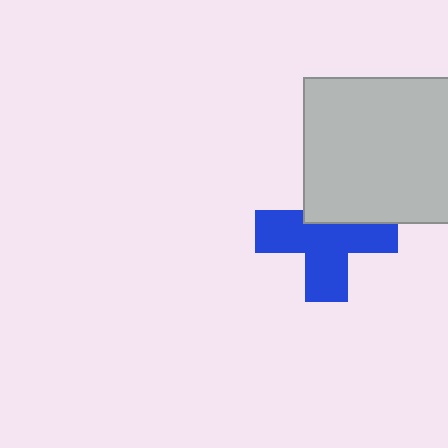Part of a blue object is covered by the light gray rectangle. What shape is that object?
It is a cross.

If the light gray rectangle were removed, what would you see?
You would see the complete blue cross.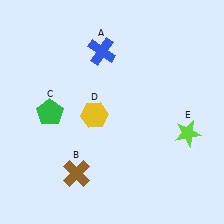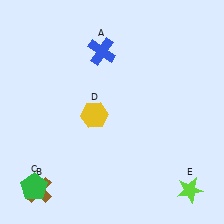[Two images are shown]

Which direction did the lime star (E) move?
The lime star (E) moved down.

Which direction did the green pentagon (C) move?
The green pentagon (C) moved down.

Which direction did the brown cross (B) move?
The brown cross (B) moved left.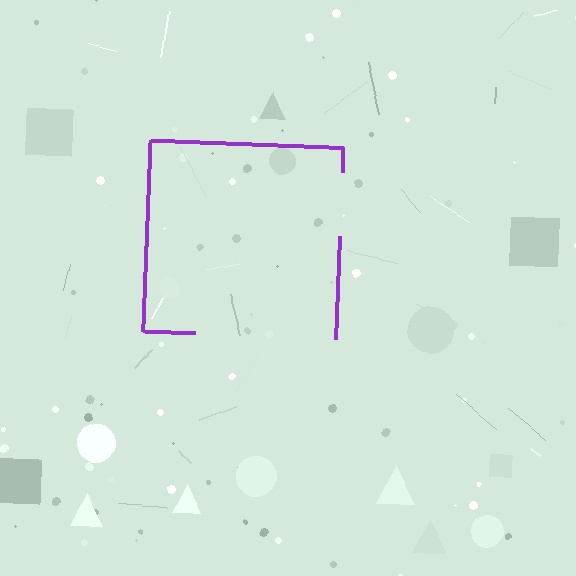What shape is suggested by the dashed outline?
The dashed outline suggests a square.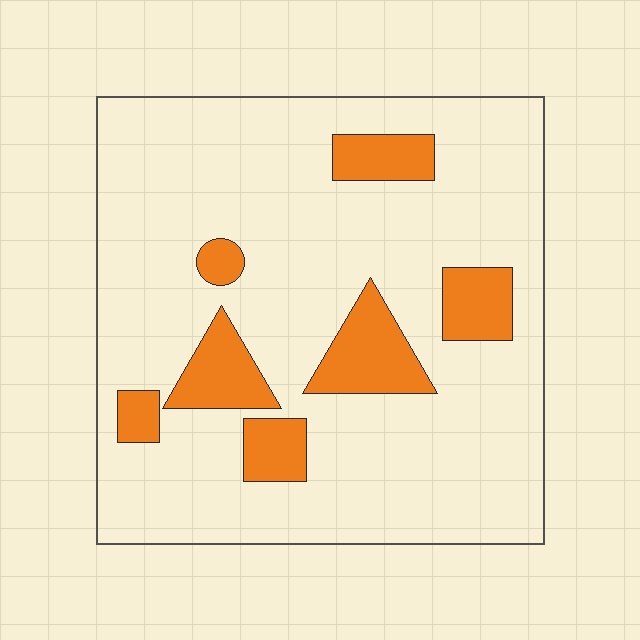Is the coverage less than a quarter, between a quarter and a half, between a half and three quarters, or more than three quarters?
Less than a quarter.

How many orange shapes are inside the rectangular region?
7.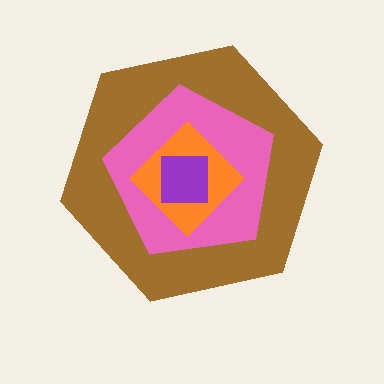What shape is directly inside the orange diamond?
The purple square.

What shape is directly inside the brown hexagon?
The pink pentagon.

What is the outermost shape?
The brown hexagon.